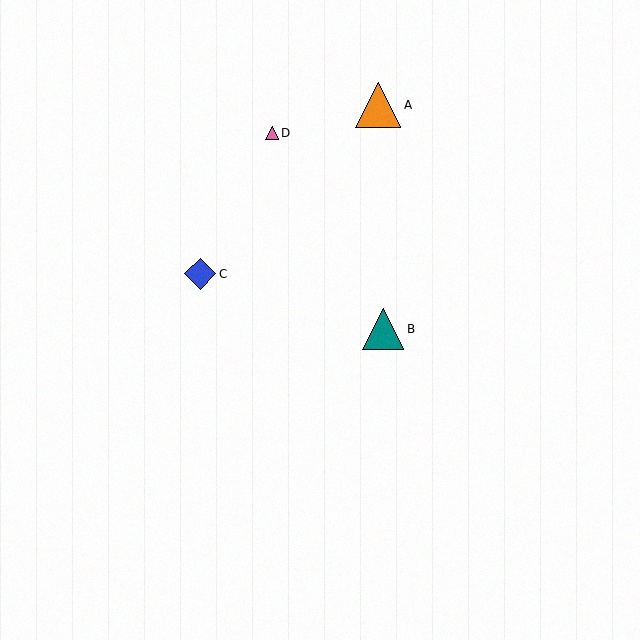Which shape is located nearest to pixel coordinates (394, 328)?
The teal triangle (labeled B) at (383, 329) is nearest to that location.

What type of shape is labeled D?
Shape D is a pink triangle.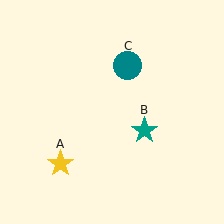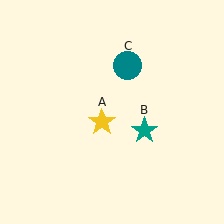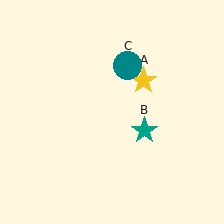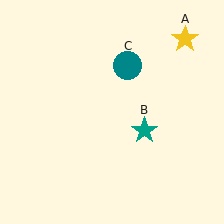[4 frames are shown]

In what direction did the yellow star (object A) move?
The yellow star (object A) moved up and to the right.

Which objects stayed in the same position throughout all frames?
Teal star (object B) and teal circle (object C) remained stationary.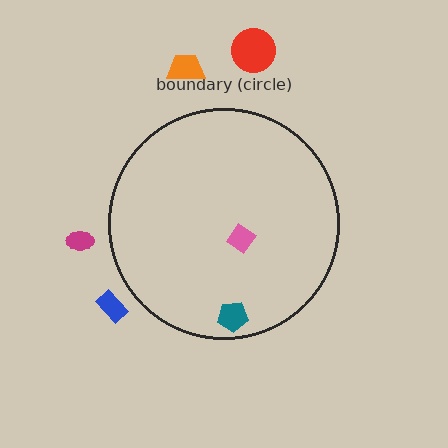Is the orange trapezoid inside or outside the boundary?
Outside.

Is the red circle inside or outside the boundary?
Outside.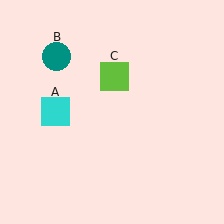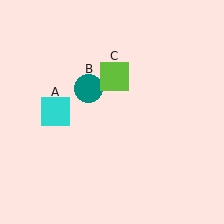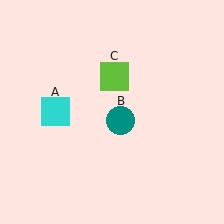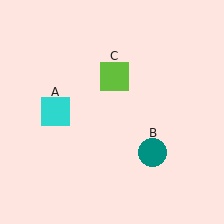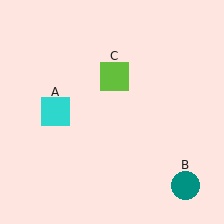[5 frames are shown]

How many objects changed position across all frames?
1 object changed position: teal circle (object B).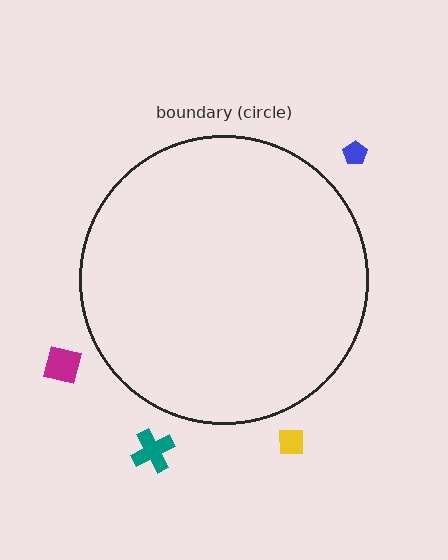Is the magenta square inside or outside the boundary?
Outside.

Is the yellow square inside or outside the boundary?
Outside.